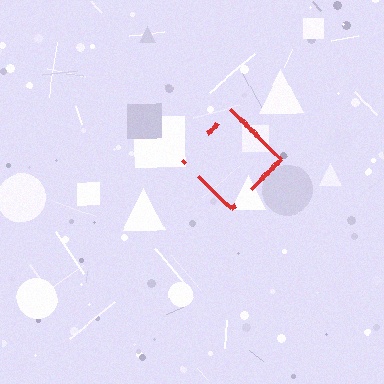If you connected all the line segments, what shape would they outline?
They would outline a diamond.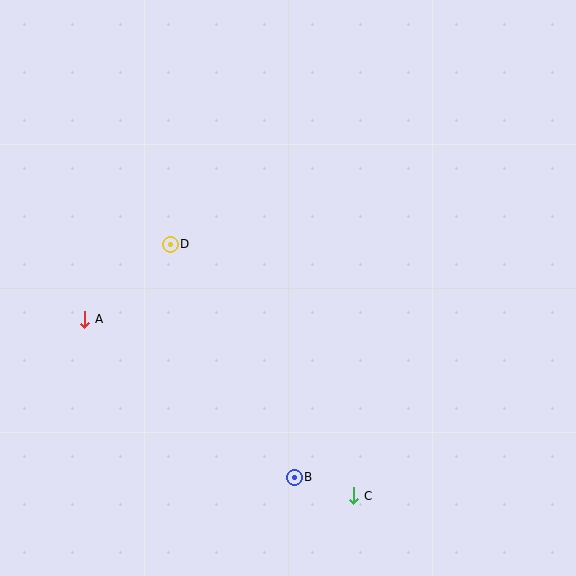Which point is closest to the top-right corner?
Point D is closest to the top-right corner.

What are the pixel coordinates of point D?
Point D is at (170, 244).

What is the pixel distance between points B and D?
The distance between B and D is 264 pixels.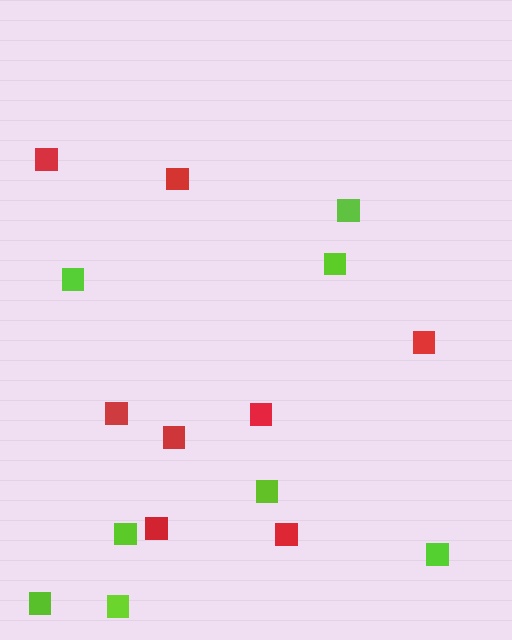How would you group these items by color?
There are 2 groups: one group of red squares (8) and one group of lime squares (8).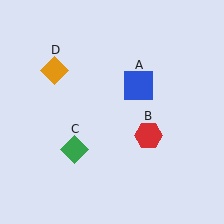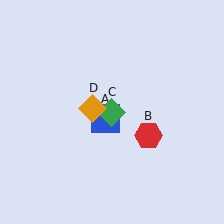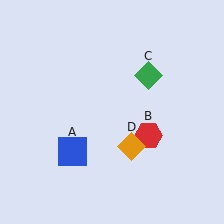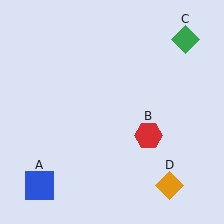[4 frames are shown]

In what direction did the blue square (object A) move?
The blue square (object A) moved down and to the left.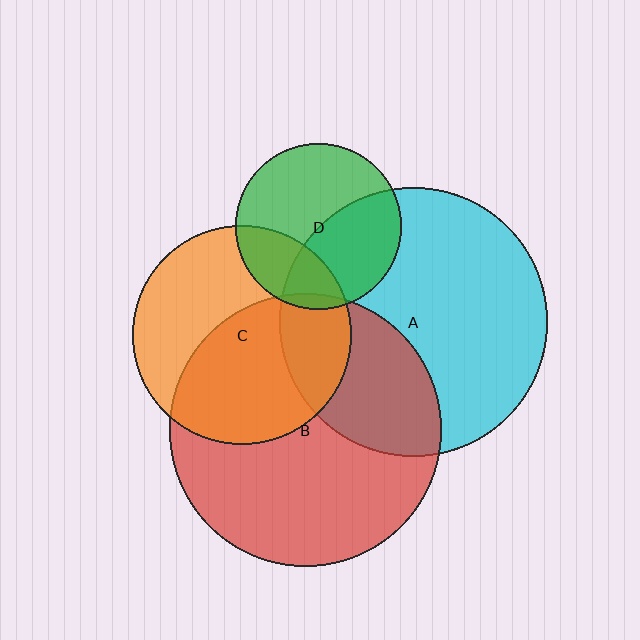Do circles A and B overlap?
Yes.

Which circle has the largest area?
Circle B (red).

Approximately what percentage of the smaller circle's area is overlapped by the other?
Approximately 30%.